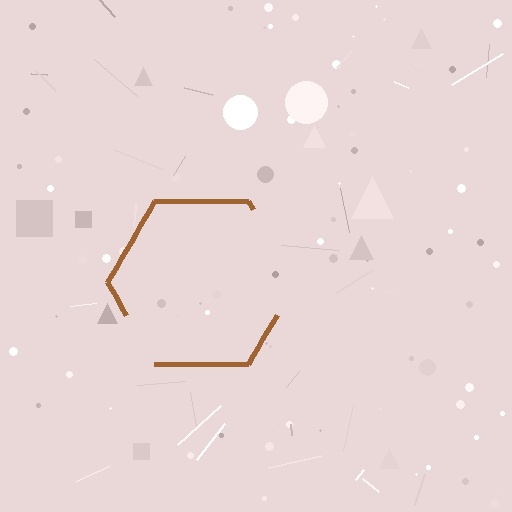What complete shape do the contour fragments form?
The contour fragments form a hexagon.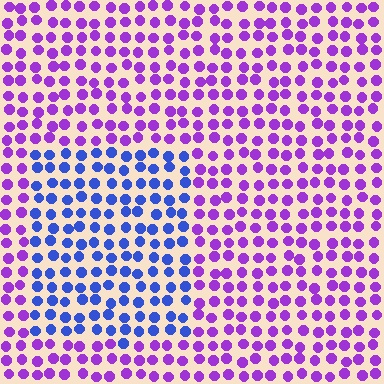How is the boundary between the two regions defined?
The boundary is defined purely by a slight shift in hue (about 51 degrees). Spacing, size, and orientation are identical on both sides.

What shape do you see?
I see a rectangle.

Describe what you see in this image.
The image is filled with small purple elements in a uniform arrangement. A rectangle-shaped region is visible where the elements are tinted to a slightly different hue, forming a subtle color boundary.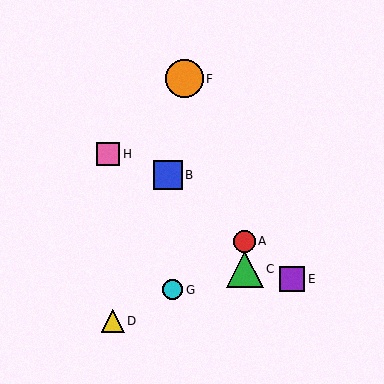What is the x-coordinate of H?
Object H is at x≈108.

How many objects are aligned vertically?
2 objects (A, C) are aligned vertically.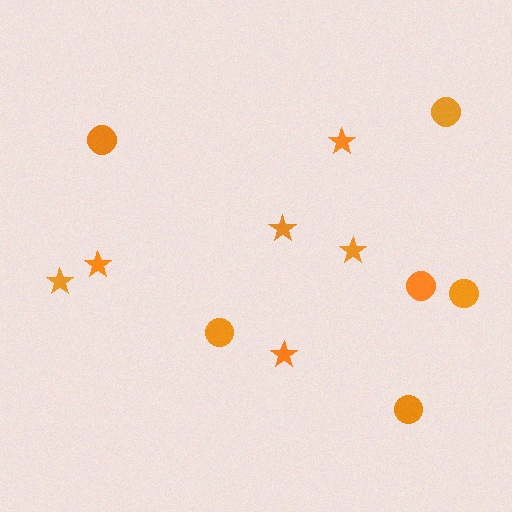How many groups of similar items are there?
There are 2 groups: one group of circles (6) and one group of stars (6).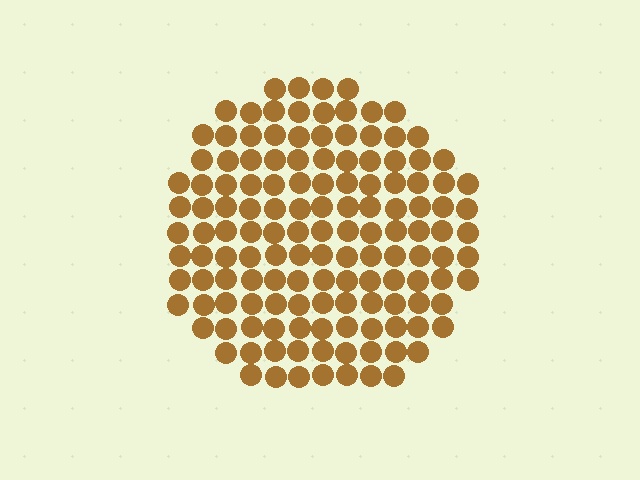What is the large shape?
The large shape is a circle.